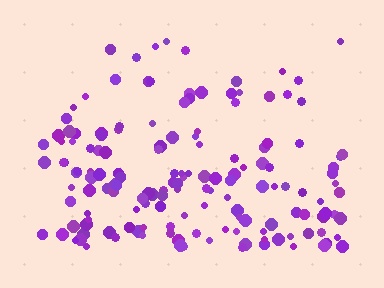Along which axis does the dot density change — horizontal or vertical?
Vertical.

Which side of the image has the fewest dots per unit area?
The top.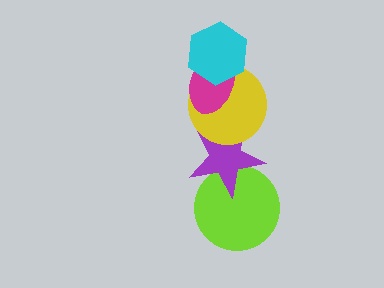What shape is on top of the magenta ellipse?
The cyan hexagon is on top of the magenta ellipse.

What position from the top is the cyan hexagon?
The cyan hexagon is 1st from the top.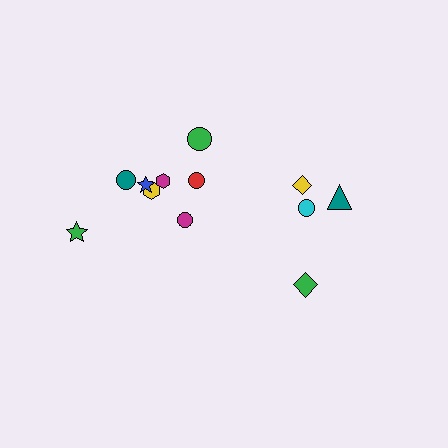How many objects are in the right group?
There are 4 objects.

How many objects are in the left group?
There are 8 objects.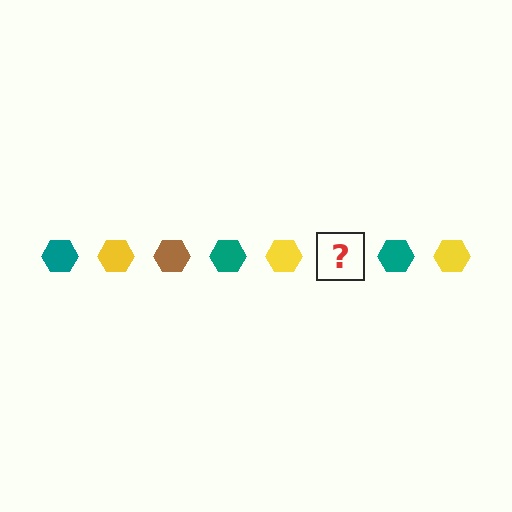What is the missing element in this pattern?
The missing element is a brown hexagon.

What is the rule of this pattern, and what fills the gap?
The rule is that the pattern cycles through teal, yellow, brown hexagons. The gap should be filled with a brown hexagon.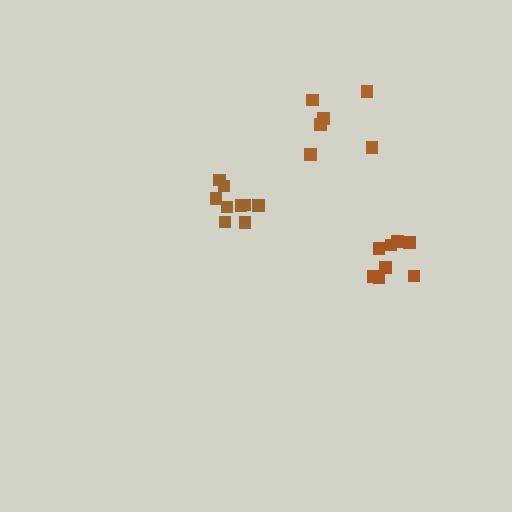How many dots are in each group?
Group 1: 6 dots, Group 2: 8 dots, Group 3: 9 dots (23 total).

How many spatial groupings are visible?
There are 3 spatial groupings.